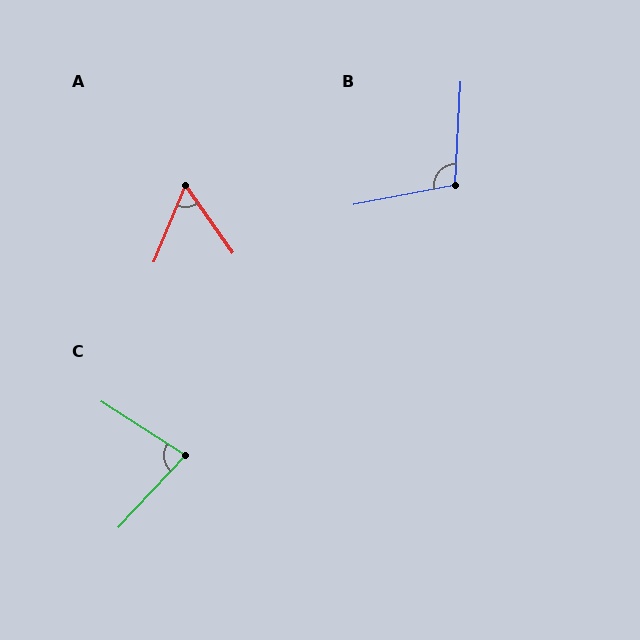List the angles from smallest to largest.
A (57°), C (80°), B (104°).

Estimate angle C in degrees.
Approximately 80 degrees.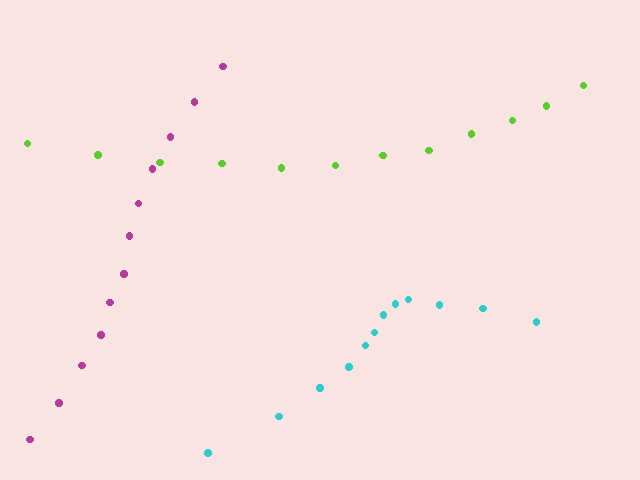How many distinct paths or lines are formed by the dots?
There are 3 distinct paths.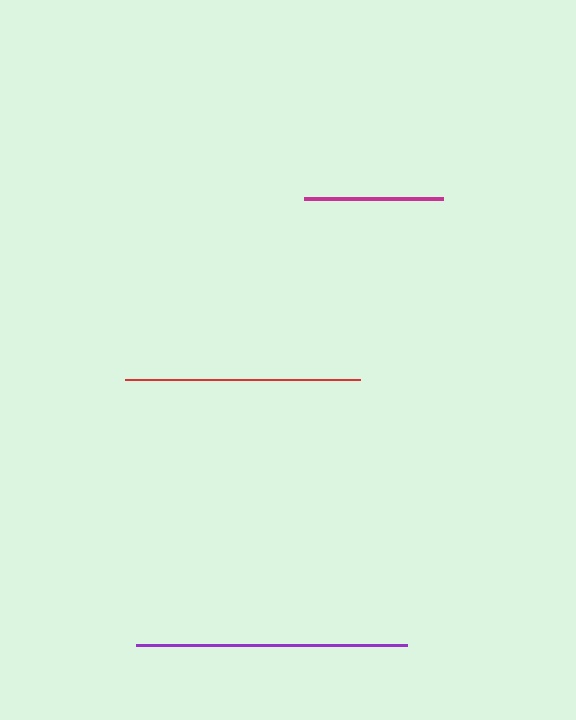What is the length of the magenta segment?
The magenta segment is approximately 139 pixels long.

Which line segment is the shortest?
The magenta line is the shortest at approximately 139 pixels.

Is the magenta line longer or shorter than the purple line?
The purple line is longer than the magenta line.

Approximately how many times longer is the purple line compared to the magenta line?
The purple line is approximately 2.0 times the length of the magenta line.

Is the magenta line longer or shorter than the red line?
The red line is longer than the magenta line.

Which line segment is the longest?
The purple line is the longest at approximately 271 pixels.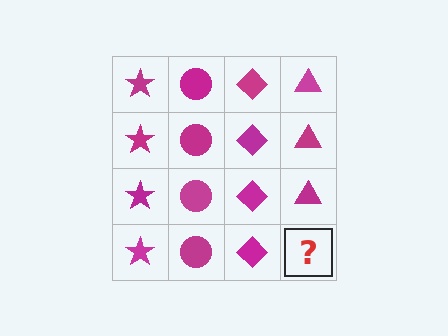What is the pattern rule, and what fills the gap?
The rule is that each column has a consistent shape. The gap should be filled with a magenta triangle.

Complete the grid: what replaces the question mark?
The question mark should be replaced with a magenta triangle.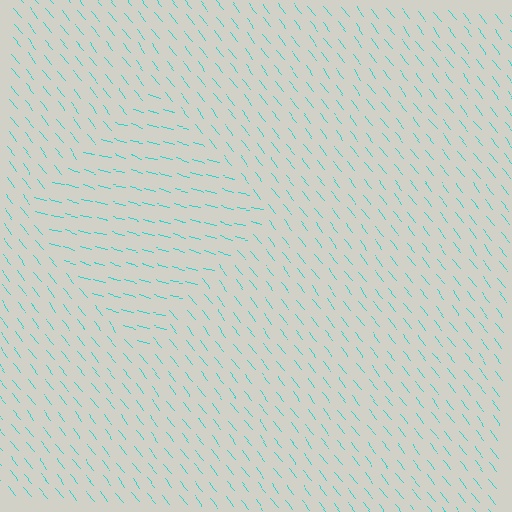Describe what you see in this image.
The image is filled with small cyan line segments. A diamond region in the image has lines oriented differently from the surrounding lines, creating a visible texture boundary.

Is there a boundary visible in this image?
Yes, there is a texture boundary formed by a change in line orientation.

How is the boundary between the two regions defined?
The boundary is defined purely by a change in line orientation (approximately 37 degrees difference). All lines are the same color and thickness.